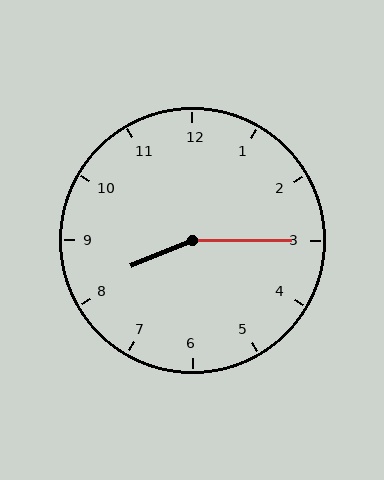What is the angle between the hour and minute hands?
Approximately 158 degrees.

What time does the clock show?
8:15.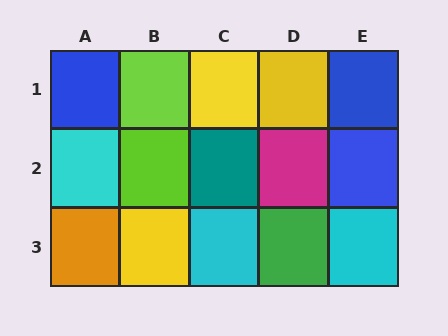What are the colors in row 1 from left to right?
Blue, lime, yellow, yellow, blue.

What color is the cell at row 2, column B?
Lime.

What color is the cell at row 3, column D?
Green.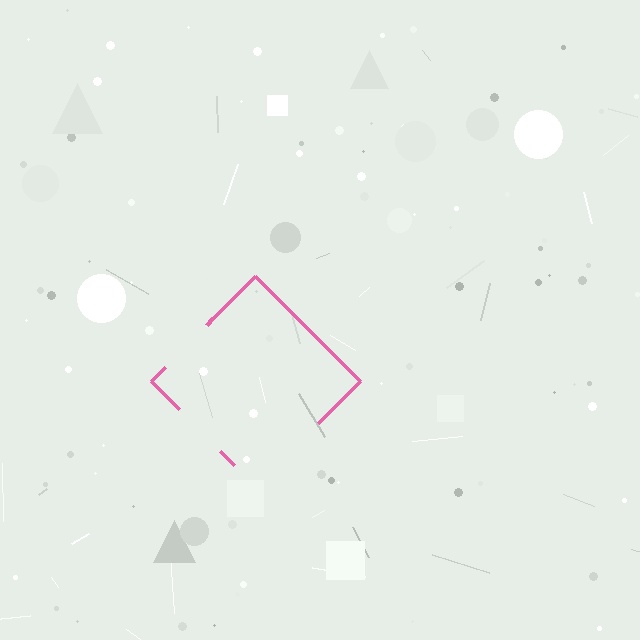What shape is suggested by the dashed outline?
The dashed outline suggests a diamond.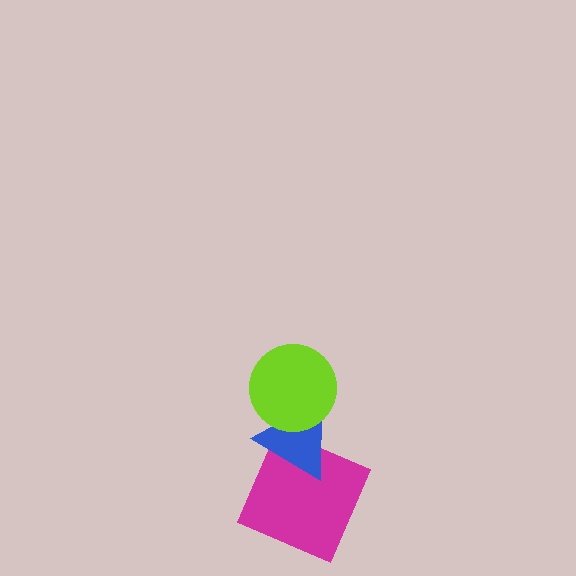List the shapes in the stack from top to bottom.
From top to bottom: the lime circle, the blue triangle, the magenta square.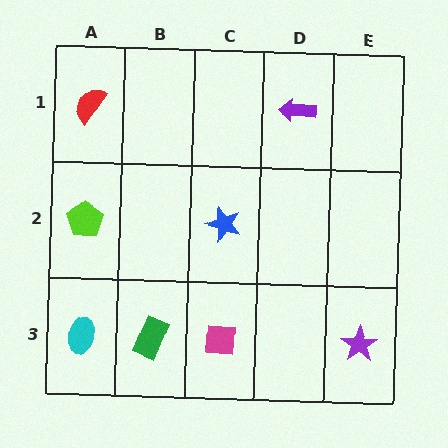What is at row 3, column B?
A green rectangle.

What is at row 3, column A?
A cyan ellipse.